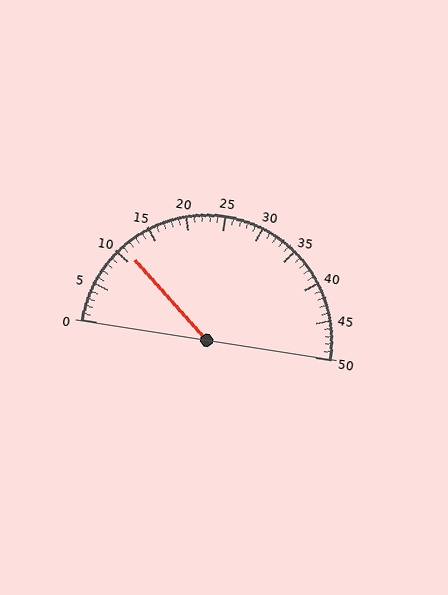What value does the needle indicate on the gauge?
The needle indicates approximately 11.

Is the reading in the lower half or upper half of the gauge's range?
The reading is in the lower half of the range (0 to 50).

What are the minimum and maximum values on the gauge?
The gauge ranges from 0 to 50.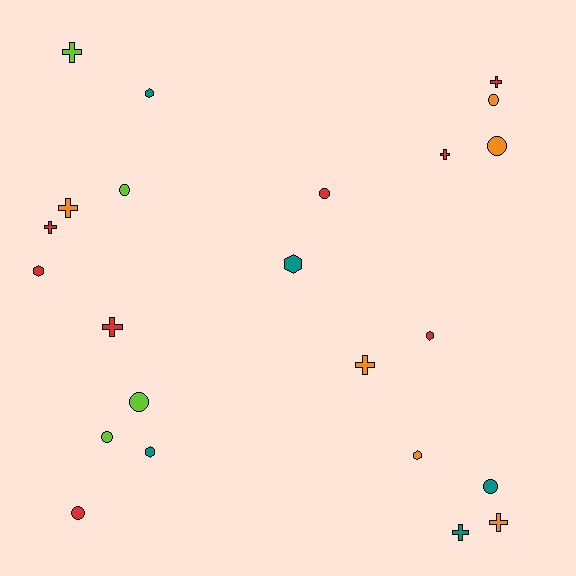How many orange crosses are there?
There are 3 orange crosses.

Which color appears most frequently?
Red, with 8 objects.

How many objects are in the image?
There are 23 objects.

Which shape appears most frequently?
Cross, with 9 objects.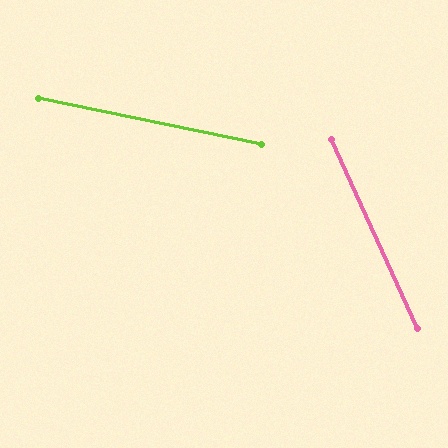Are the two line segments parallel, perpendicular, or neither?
Neither parallel nor perpendicular — they differ by about 54°.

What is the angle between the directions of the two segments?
Approximately 54 degrees.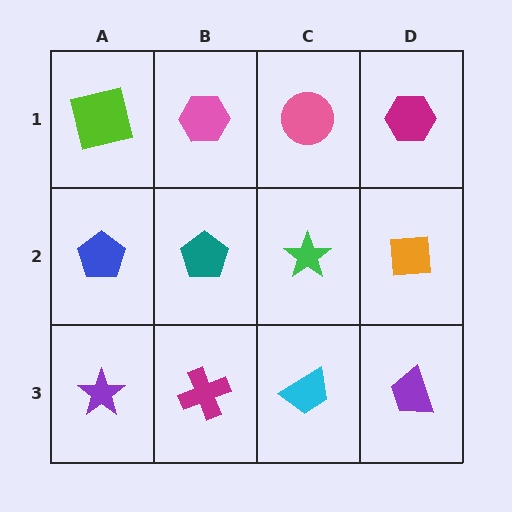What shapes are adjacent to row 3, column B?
A teal pentagon (row 2, column B), a purple star (row 3, column A), a cyan trapezoid (row 3, column C).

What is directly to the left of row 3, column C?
A magenta cross.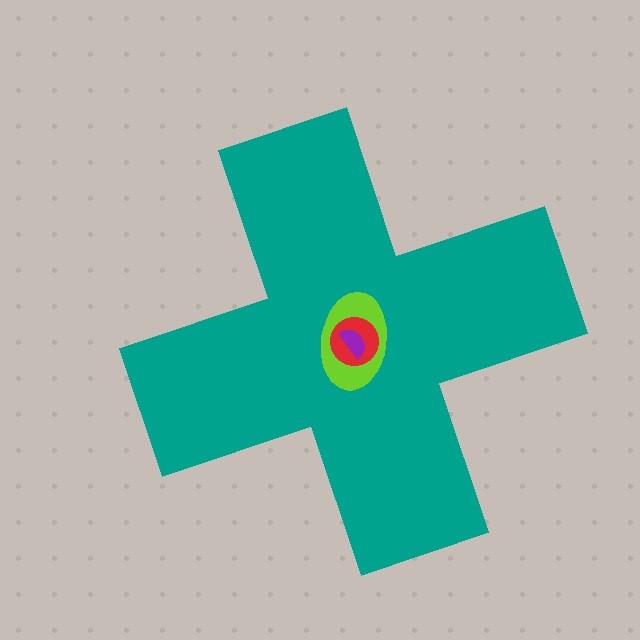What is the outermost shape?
The teal cross.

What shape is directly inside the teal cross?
The lime ellipse.